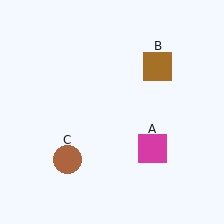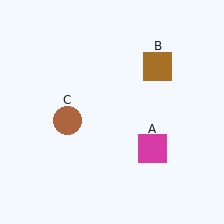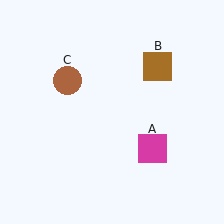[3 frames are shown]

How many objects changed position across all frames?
1 object changed position: brown circle (object C).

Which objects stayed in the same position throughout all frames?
Magenta square (object A) and brown square (object B) remained stationary.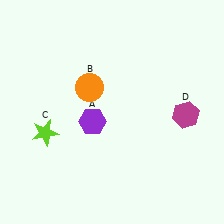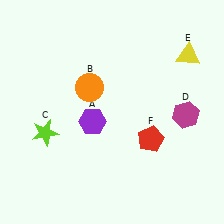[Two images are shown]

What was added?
A yellow triangle (E), a red pentagon (F) were added in Image 2.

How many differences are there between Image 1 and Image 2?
There are 2 differences between the two images.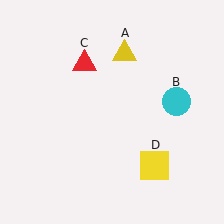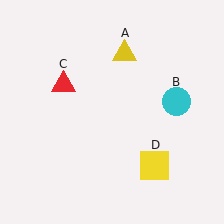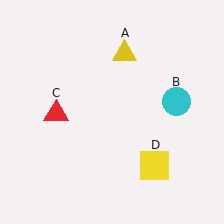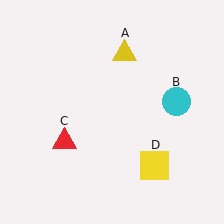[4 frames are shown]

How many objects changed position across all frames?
1 object changed position: red triangle (object C).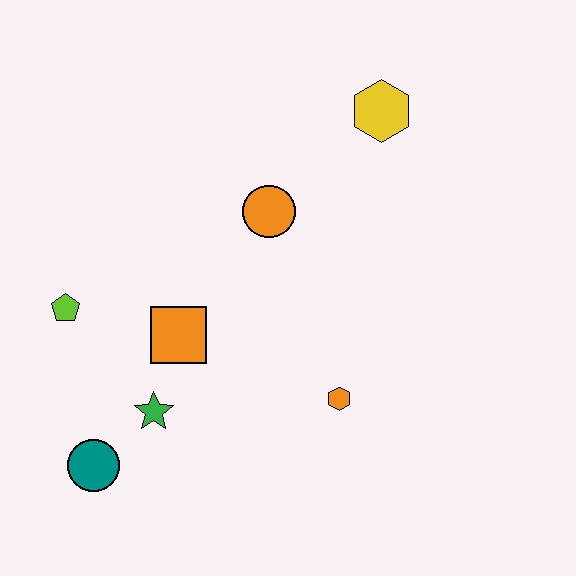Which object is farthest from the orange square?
The yellow hexagon is farthest from the orange square.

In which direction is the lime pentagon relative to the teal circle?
The lime pentagon is above the teal circle.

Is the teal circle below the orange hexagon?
Yes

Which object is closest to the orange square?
The green star is closest to the orange square.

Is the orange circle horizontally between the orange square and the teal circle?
No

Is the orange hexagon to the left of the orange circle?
No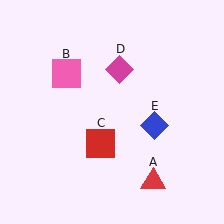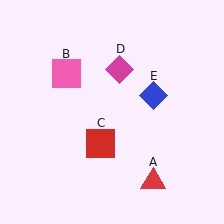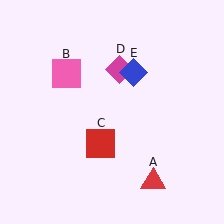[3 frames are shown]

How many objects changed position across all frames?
1 object changed position: blue diamond (object E).